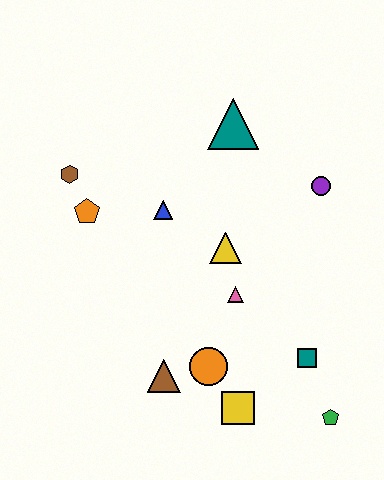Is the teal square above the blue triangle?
No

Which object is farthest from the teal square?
The brown hexagon is farthest from the teal square.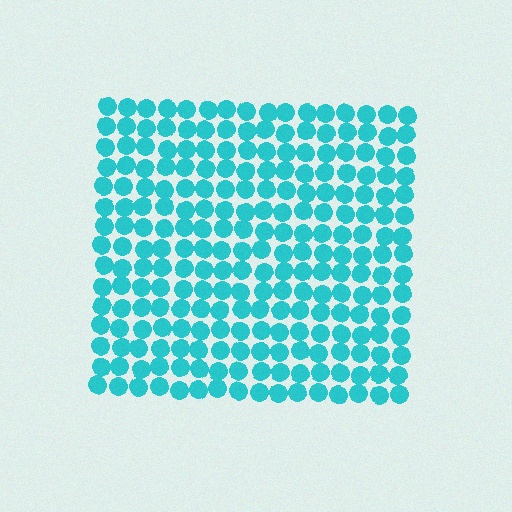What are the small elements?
The small elements are circles.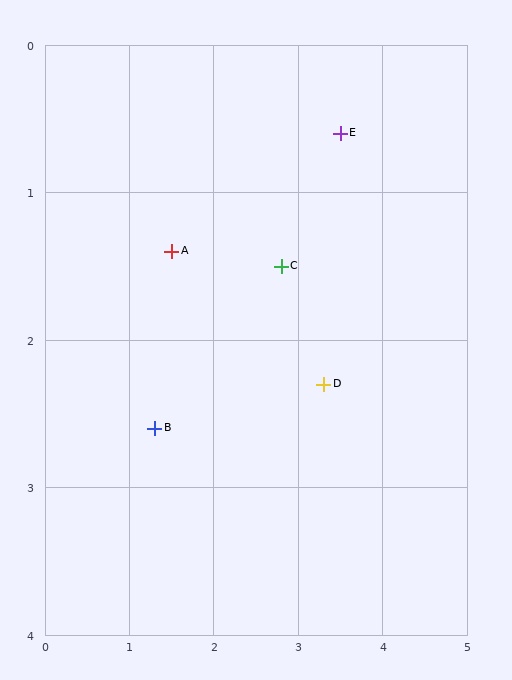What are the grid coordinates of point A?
Point A is at approximately (1.5, 1.4).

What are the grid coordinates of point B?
Point B is at approximately (1.3, 2.6).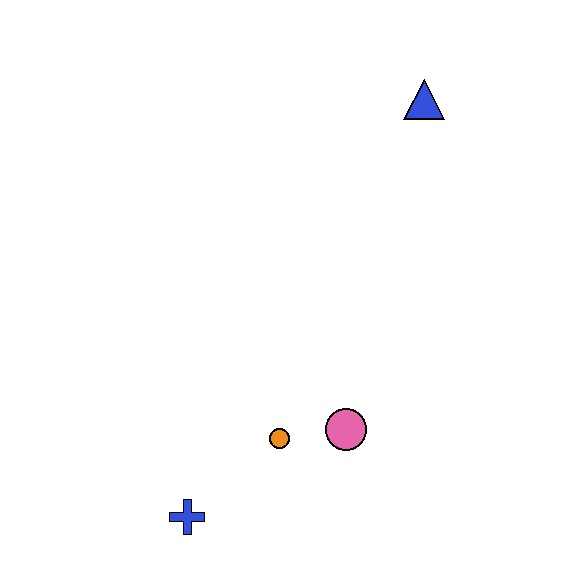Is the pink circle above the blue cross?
Yes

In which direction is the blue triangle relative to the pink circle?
The blue triangle is above the pink circle.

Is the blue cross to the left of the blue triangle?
Yes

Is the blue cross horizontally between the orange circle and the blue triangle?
No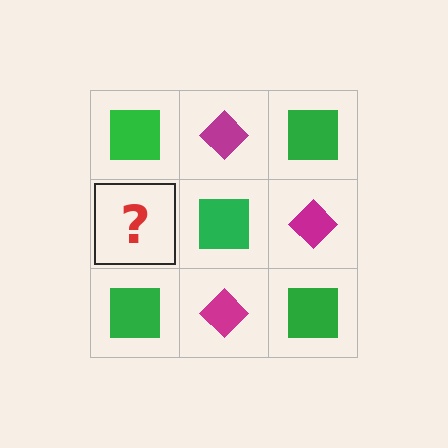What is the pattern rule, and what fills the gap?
The rule is that it alternates green square and magenta diamond in a checkerboard pattern. The gap should be filled with a magenta diamond.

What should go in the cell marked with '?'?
The missing cell should contain a magenta diamond.